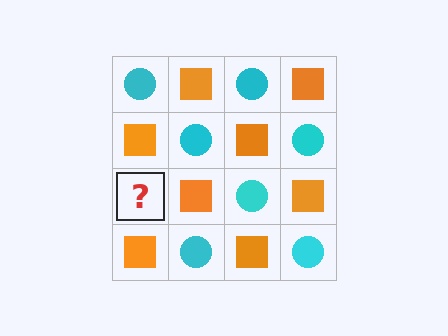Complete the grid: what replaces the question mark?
The question mark should be replaced with a cyan circle.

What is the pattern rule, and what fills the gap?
The rule is that it alternates cyan circle and orange square in a checkerboard pattern. The gap should be filled with a cyan circle.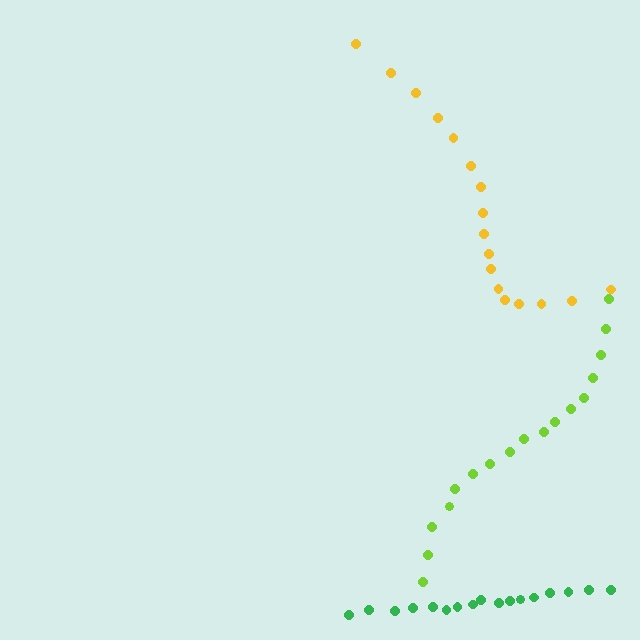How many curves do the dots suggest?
There are 3 distinct paths.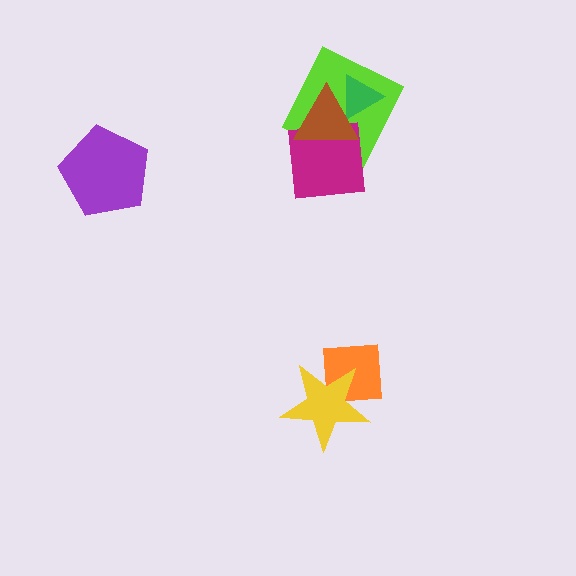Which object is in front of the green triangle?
The brown triangle is in front of the green triangle.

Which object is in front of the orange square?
The yellow star is in front of the orange square.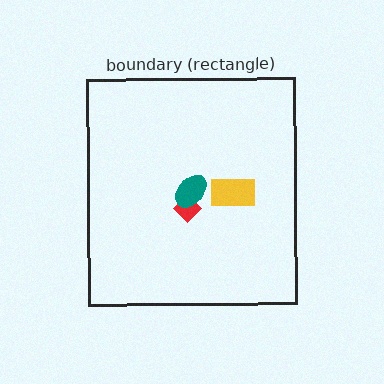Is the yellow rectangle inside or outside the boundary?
Inside.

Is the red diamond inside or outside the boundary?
Inside.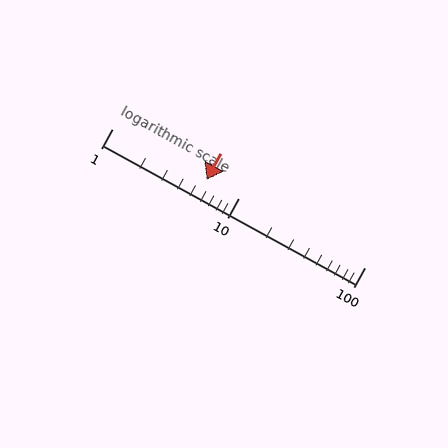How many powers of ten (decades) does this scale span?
The scale spans 2 decades, from 1 to 100.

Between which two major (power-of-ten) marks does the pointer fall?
The pointer is between 1 and 10.